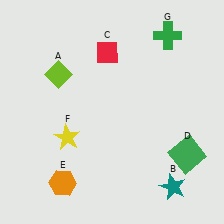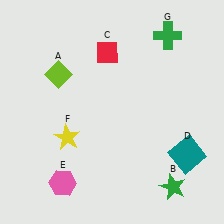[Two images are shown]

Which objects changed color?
B changed from teal to green. D changed from green to teal. E changed from orange to pink.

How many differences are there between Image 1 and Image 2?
There are 3 differences between the two images.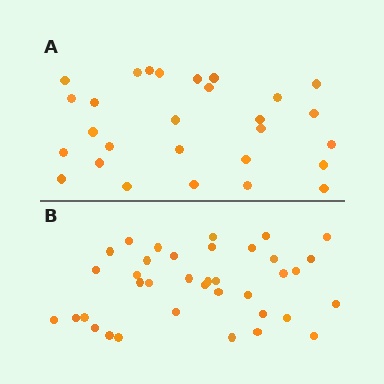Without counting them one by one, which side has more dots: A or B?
Region B (the bottom region) has more dots.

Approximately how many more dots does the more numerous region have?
Region B has roughly 8 or so more dots than region A.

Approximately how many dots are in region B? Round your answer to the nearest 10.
About 40 dots. (The exact count is 37, which rounds to 40.)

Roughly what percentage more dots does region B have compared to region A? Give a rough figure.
About 30% more.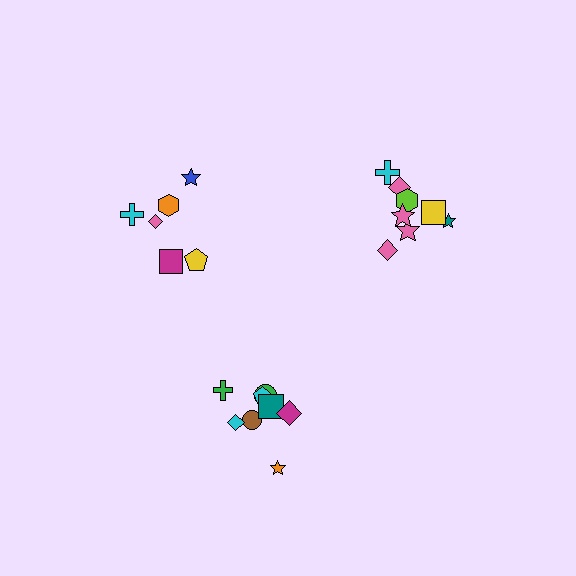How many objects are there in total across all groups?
There are 22 objects.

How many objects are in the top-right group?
There are 8 objects.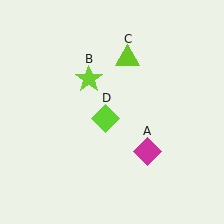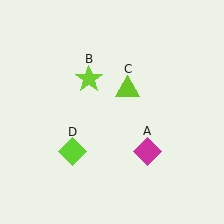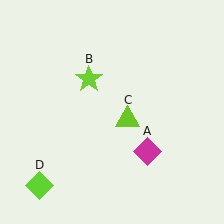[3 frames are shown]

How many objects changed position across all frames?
2 objects changed position: lime triangle (object C), lime diamond (object D).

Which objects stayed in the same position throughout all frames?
Magenta diamond (object A) and lime star (object B) remained stationary.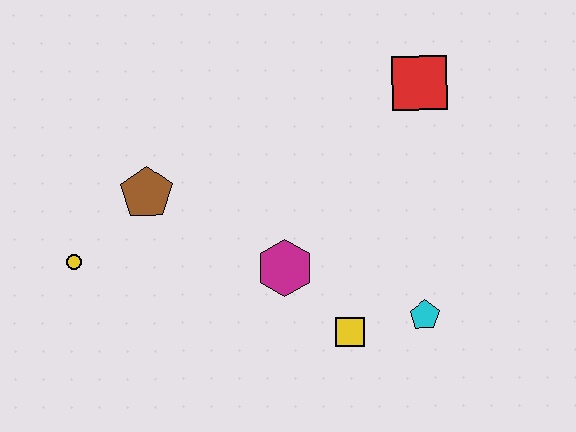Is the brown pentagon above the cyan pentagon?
Yes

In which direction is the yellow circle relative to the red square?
The yellow circle is to the left of the red square.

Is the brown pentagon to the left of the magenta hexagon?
Yes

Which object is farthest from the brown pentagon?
The cyan pentagon is farthest from the brown pentagon.